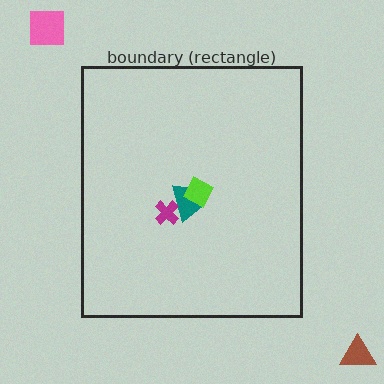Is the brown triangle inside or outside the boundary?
Outside.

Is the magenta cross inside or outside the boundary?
Inside.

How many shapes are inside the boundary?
3 inside, 2 outside.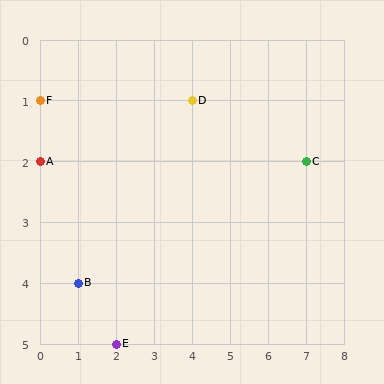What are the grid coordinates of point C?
Point C is at grid coordinates (7, 2).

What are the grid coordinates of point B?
Point B is at grid coordinates (1, 4).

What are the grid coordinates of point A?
Point A is at grid coordinates (0, 2).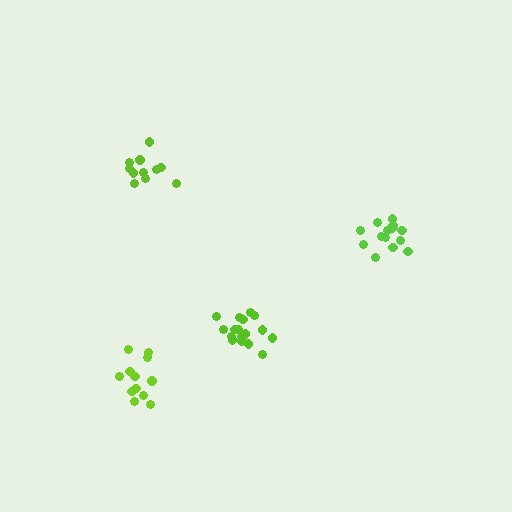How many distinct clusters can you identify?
There are 4 distinct clusters.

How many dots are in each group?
Group 1: 12 dots, Group 2: 14 dots, Group 3: 11 dots, Group 4: 17 dots (54 total).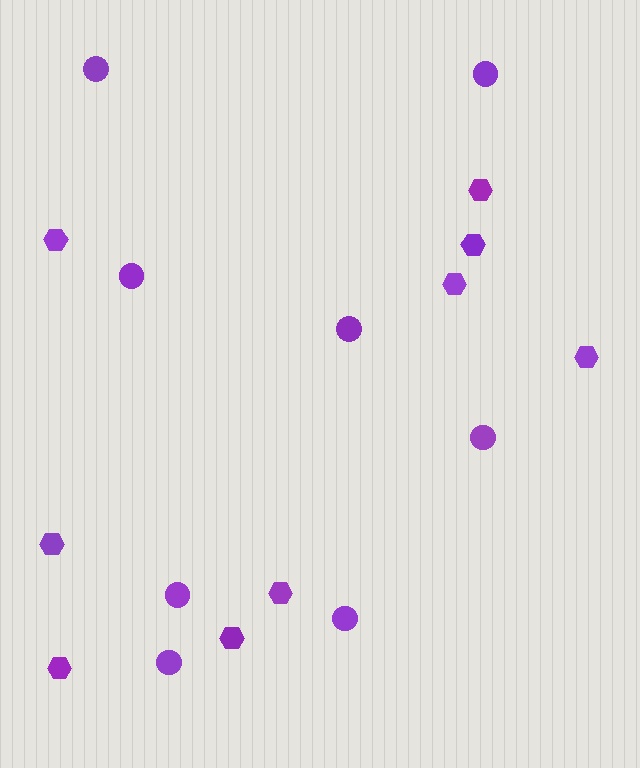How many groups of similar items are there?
There are 2 groups: one group of hexagons (9) and one group of circles (8).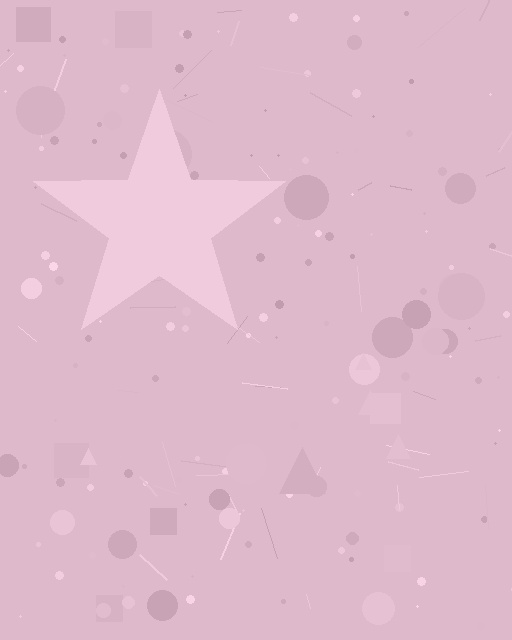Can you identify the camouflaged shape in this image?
The camouflaged shape is a star.